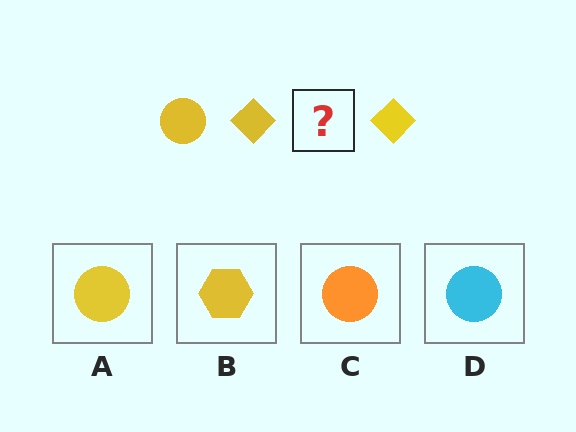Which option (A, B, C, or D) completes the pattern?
A.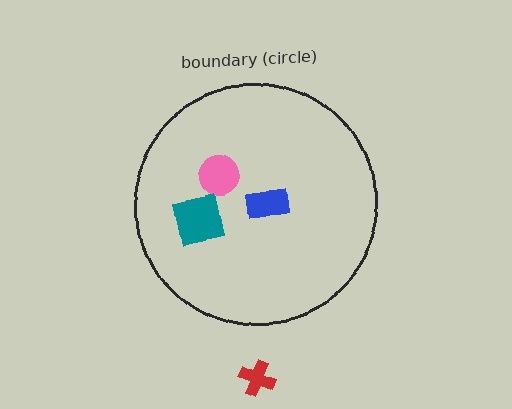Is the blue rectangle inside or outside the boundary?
Inside.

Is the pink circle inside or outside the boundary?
Inside.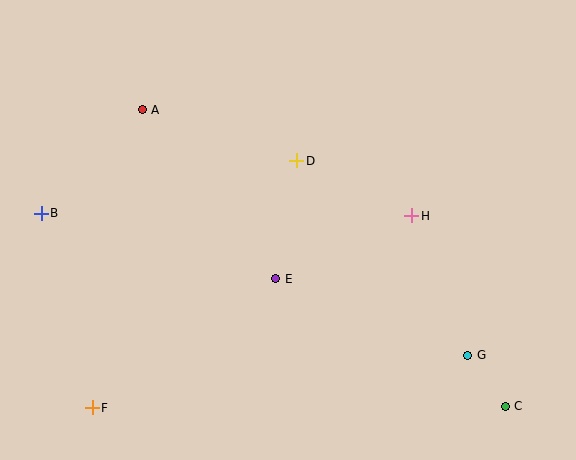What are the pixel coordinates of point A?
Point A is at (142, 110).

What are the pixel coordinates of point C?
Point C is at (505, 406).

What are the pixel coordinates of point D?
Point D is at (297, 161).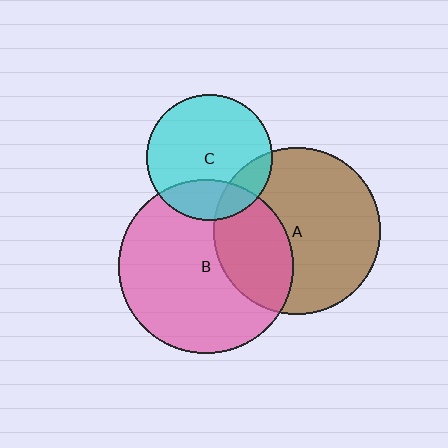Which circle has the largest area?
Circle B (pink).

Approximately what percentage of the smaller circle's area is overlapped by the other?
Approximately 15%.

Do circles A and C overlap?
Yes.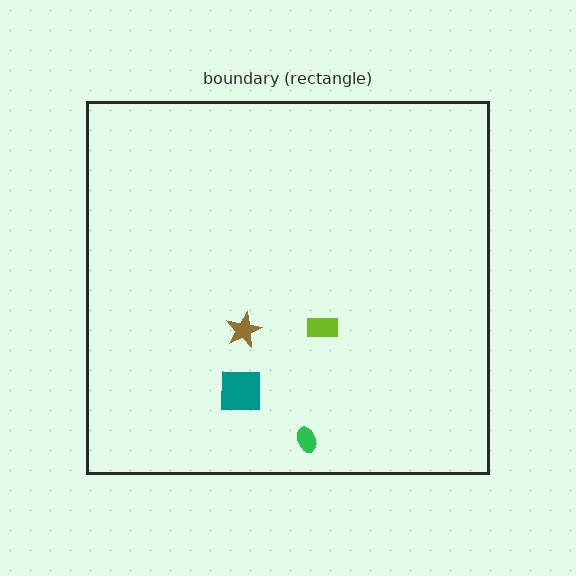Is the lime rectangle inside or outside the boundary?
Inside.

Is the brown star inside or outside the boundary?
Inside.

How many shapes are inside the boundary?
4 inside, 0 outside.